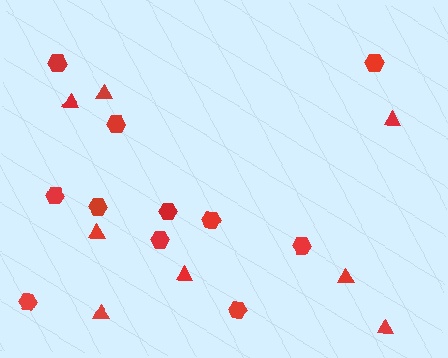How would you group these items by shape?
There are 2 groups: one group of triangles (8) and one group of hexagons (11).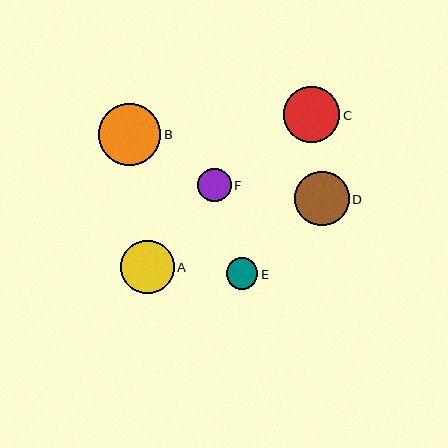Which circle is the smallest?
Circle E is the smallest with a size of approximately 32 pixels.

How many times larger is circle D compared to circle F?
Circle D is approximately 1.6 times the size of circle F.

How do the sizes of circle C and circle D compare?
Circle C and circle D are approximately the same size.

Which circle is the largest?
Circle B is the largest with a size of approximately 62 pixels.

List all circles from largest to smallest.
From largest to smallest: B, C, D, A, F, E.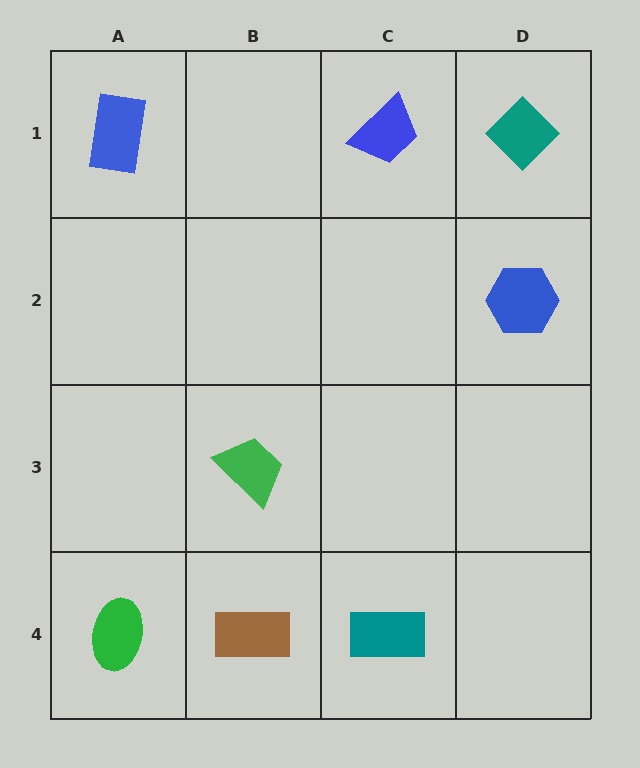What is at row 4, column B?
A brown rectangle.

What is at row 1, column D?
A teal diamond.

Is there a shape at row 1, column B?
No, that cell is empty.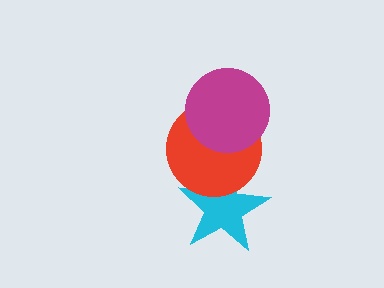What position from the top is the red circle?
The red circle is 2nd from the top.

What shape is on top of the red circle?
The magenta circle is on top of the red circle.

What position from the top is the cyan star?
The cyan star is 3rd from the top.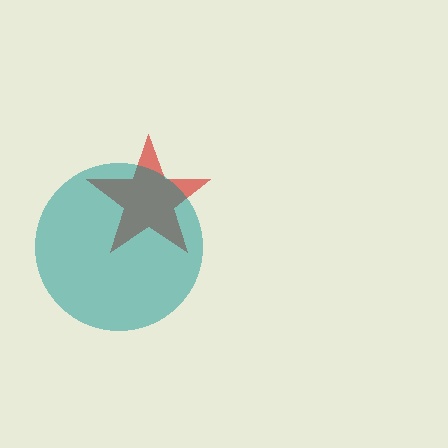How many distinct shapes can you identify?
There are 2 distinct shapes: a red star, a teal circle.